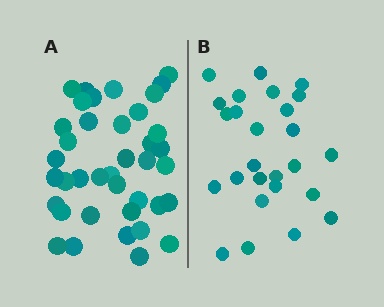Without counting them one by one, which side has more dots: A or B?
Region A (the left region) has more dots.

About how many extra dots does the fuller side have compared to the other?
Region A has approximately 15 more dots than region B.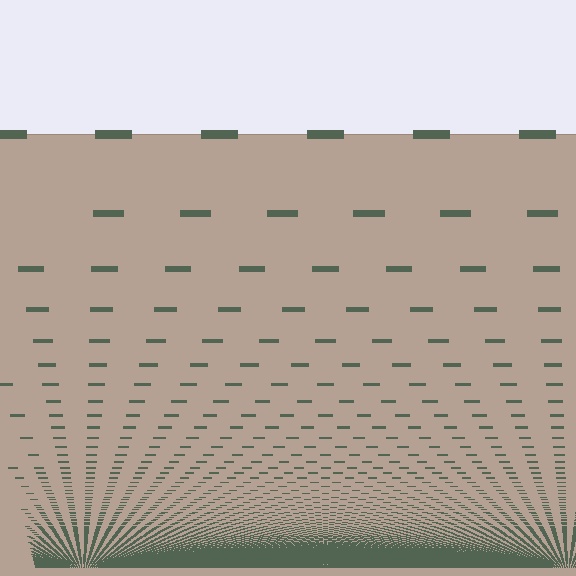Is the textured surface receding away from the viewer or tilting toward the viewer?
The surface appears to tilt toward the viewer. Texture elements get larger and sparser toward the top.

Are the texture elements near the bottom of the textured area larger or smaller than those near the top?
Smaller. The gradient is inverted — elements near the bottom are smaller and denser.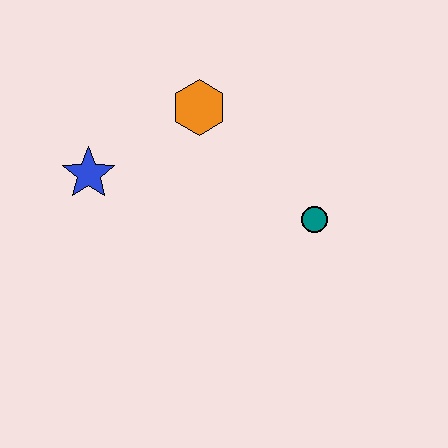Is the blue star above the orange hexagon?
No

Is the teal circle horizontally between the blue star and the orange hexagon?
No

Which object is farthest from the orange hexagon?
The teal circle is farthest from the orange hexagon.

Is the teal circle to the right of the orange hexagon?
Yes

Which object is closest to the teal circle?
The orange hexagon is closest to the teal circle.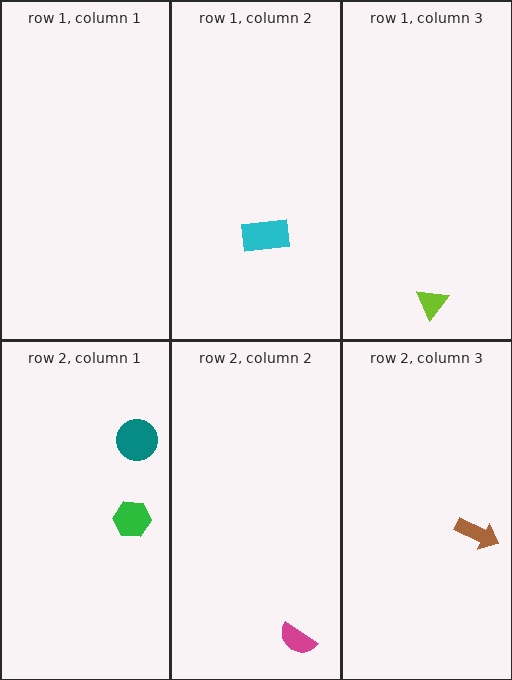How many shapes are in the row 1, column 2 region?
1.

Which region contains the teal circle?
The row 2, column 1 region.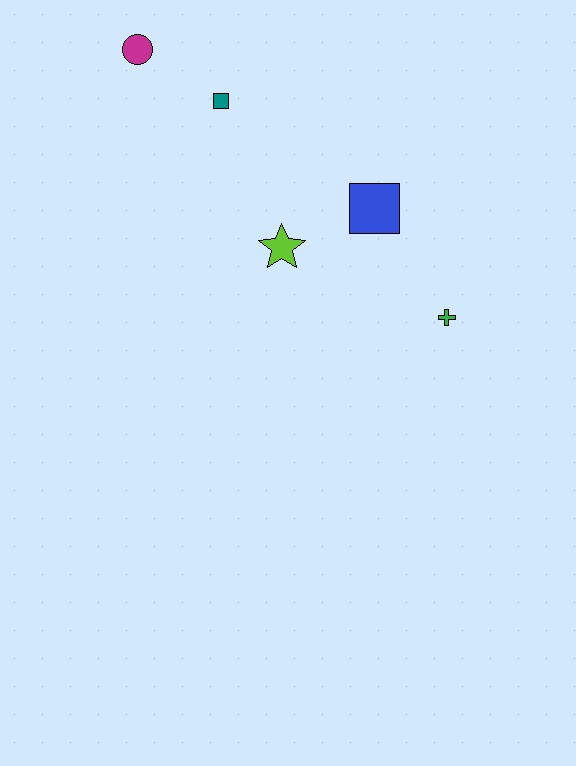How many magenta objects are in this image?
There is 1 magenta object.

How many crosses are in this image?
There is 1 cross.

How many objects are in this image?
There are 5 objects.